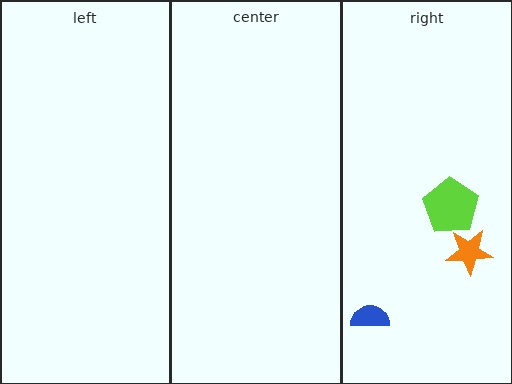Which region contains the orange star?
The right region.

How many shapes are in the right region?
3.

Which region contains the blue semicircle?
The right region.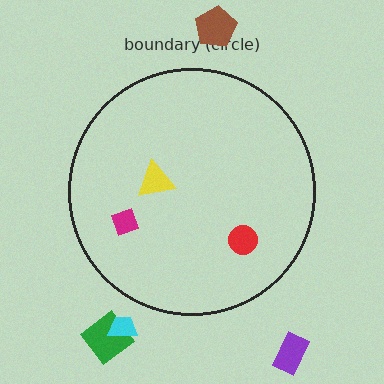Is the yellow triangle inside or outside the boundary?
Inside.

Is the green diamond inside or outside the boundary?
Outside.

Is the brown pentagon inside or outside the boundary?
Outside.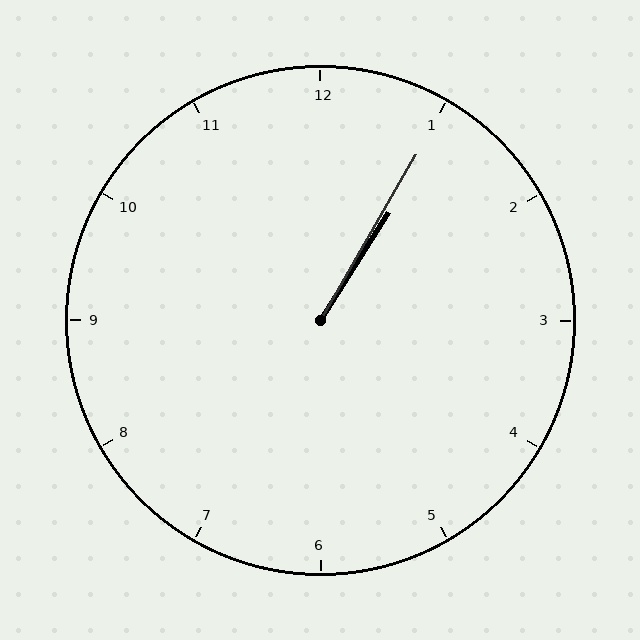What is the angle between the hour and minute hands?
Approximately 2 degrees.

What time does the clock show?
1:05.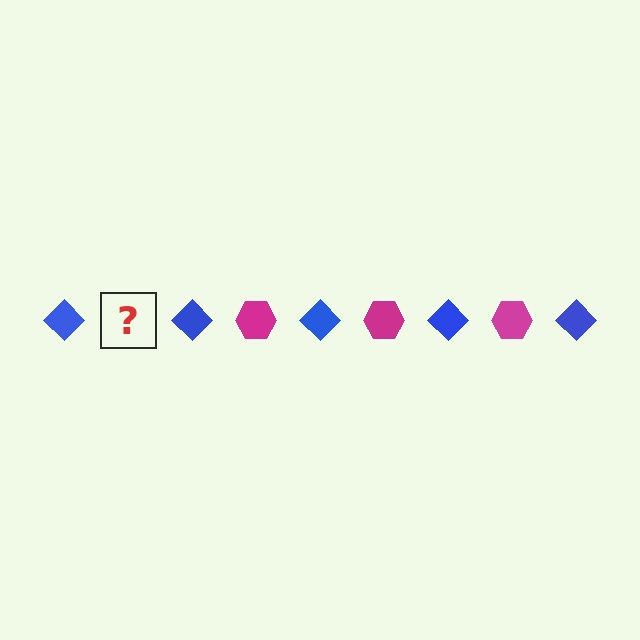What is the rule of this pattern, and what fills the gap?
The rule is that the pattern alternates between blue diamond and magenta hexagon. The gap should be filled with a magenta hexagon.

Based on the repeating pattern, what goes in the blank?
The blank should be a magenta hexagon.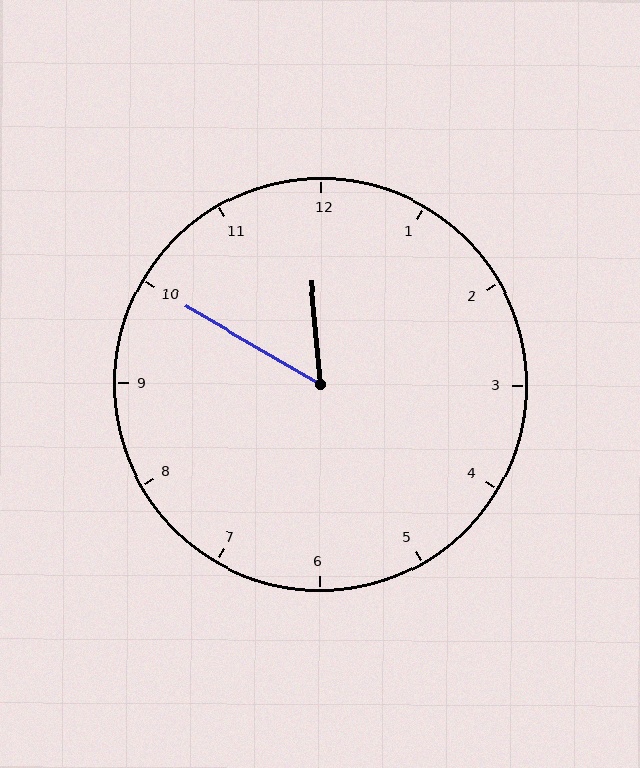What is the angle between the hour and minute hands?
Approximately 55 degrees.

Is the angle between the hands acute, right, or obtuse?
It is acute.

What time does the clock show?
11:50.